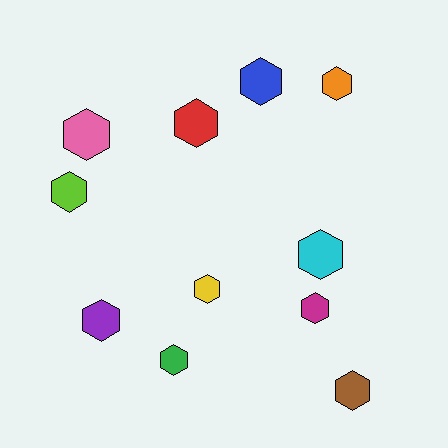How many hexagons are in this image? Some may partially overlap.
There are 11 hexagons.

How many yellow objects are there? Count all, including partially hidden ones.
There is 1 yellow object.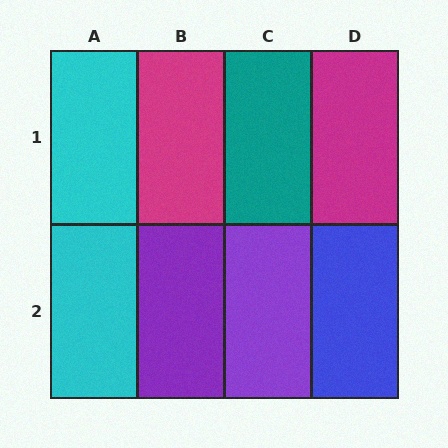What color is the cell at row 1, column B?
Magenta.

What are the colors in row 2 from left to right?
Cyan, purple, purple, blue.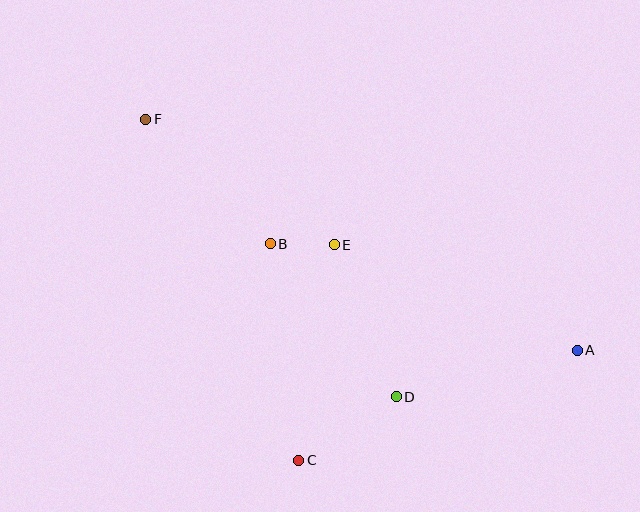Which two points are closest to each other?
Points B and E are closest to each other.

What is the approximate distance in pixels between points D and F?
The distance between D and F is approximately 373 pixels.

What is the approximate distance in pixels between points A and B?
The distance between A and B is approximately 325 pixels.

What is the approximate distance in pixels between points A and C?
The distance between A and C is approximately 300 pixels.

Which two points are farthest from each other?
Points A and F are farthest from each other.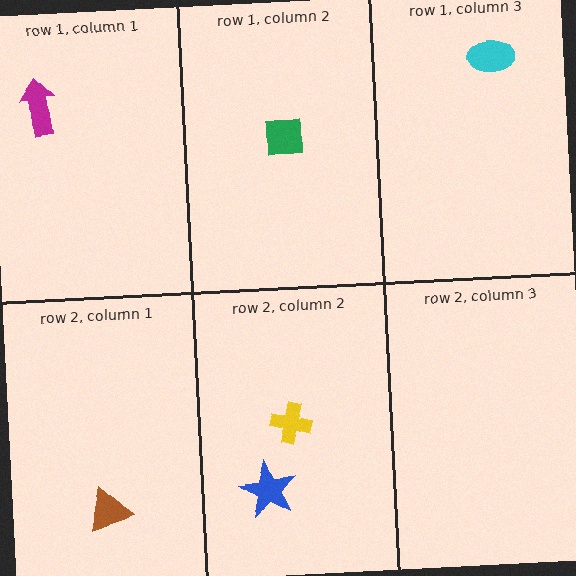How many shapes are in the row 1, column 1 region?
1.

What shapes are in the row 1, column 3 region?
The cyan ellipse.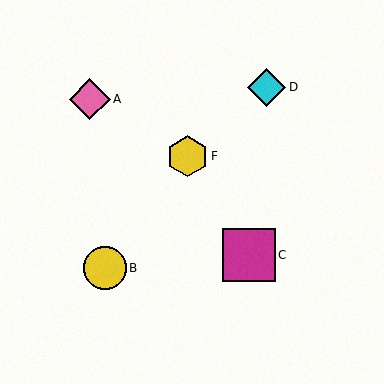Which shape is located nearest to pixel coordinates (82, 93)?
The pink diamond (labeled A) at (90, 99) is nearest to that location.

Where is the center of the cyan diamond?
The center of the cyan diamond is at (267, 87).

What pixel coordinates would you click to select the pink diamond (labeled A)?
Click at (90, 99) to select the pink diamond A.